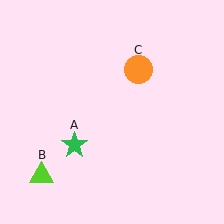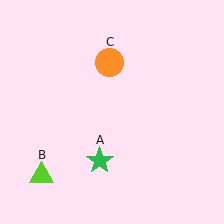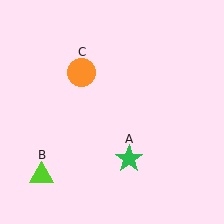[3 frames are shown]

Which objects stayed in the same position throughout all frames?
Lime triangle (object B) remained stationary.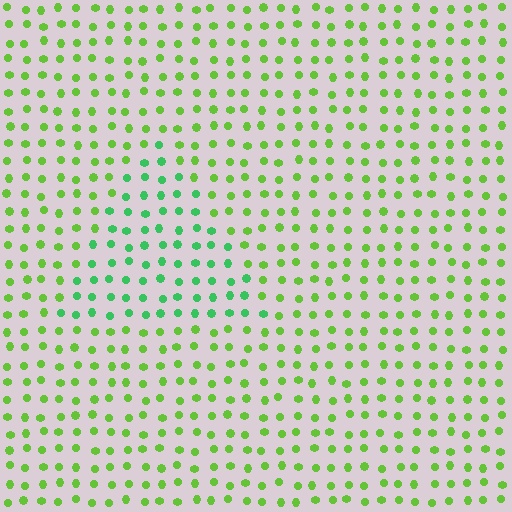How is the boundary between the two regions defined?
The boundary is defined purely by a slight shift in hue (about 36 degrees). Spacing, size, and orientation are identical on both sides.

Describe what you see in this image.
The image is filled with small lime elements in a uniform arrangement. A triangle-shaped region is visible where the elements are tinted to a slightly different hue, forming a subtle color boundary.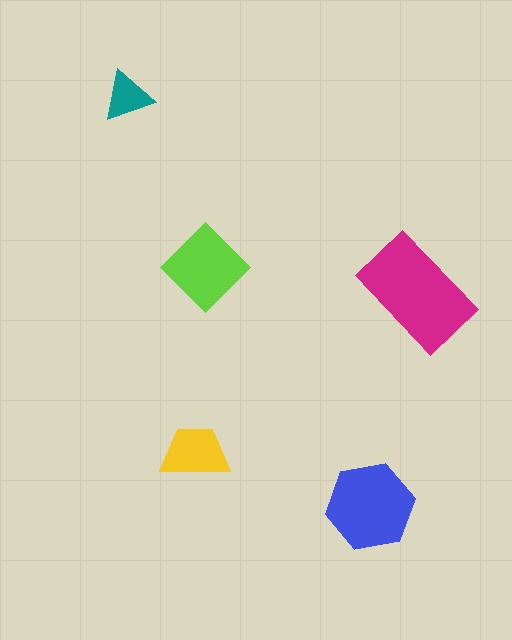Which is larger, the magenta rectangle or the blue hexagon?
The magenta rectangle.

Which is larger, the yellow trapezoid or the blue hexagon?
The blue hexagon.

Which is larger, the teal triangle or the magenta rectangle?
The magenta rectangle.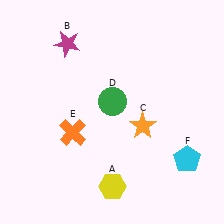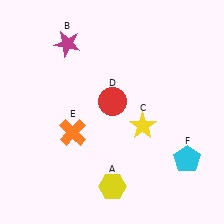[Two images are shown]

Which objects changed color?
C changed from orange to yellow. D changed from green to red.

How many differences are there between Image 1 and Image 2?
There are 2 differences between the two images.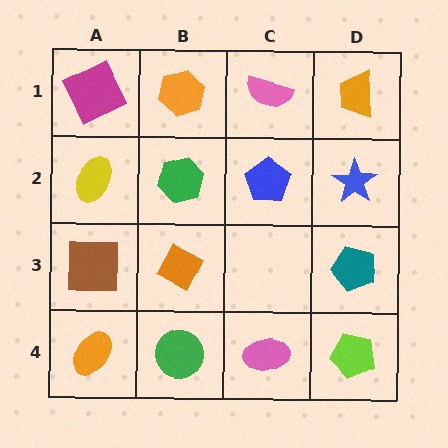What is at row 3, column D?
A teal pentagon.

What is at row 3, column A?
A brown square.